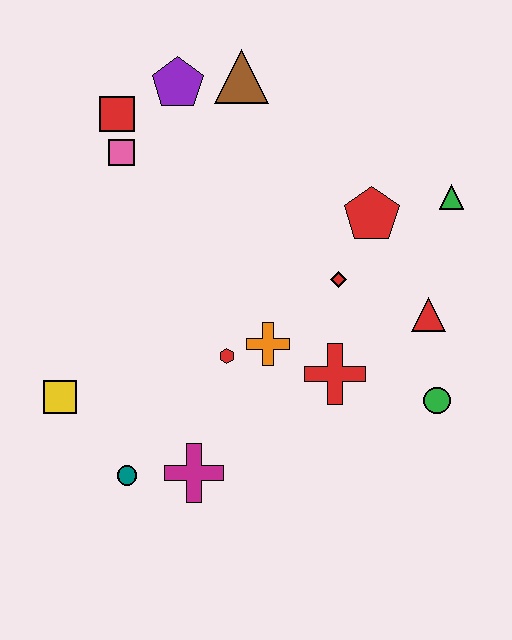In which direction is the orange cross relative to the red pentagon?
The orange cross is below the red pentagon.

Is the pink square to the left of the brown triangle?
Yes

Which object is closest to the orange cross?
The red hexagon is closest to the orange cross.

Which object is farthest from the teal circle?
The green triangle is farthest from the teal circle.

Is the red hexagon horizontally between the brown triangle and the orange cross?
No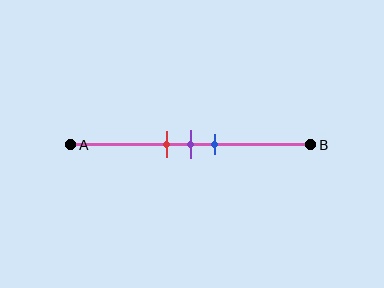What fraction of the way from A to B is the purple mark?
The purple mark is approximately 50% (0.5) of the way from A to B.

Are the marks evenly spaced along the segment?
Yes, the marks are approximately evenly spaced.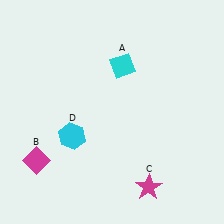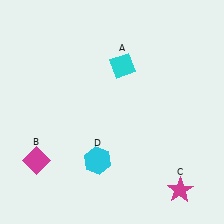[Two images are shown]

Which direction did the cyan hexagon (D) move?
The cyan hexagon (D) moved right.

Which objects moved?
The objects that moved are: the magenta star (C), the cyan hexagon (D).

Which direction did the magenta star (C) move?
The magenta star (C) moved right.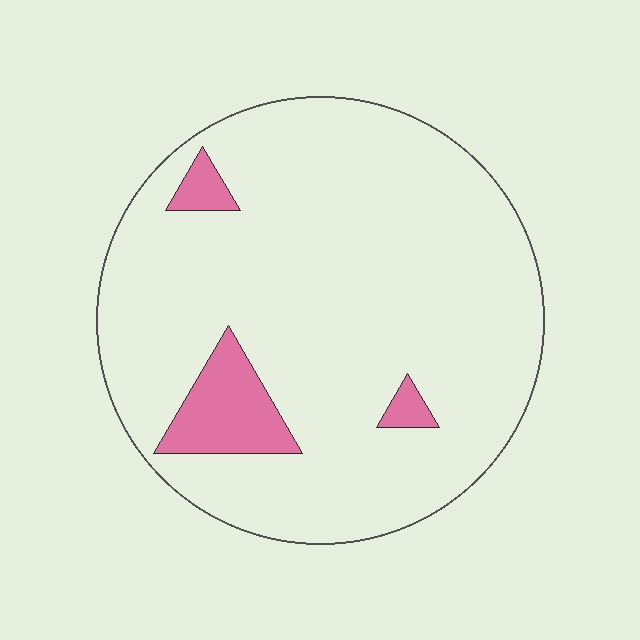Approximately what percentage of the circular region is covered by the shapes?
Approximately 10%.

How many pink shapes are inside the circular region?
3.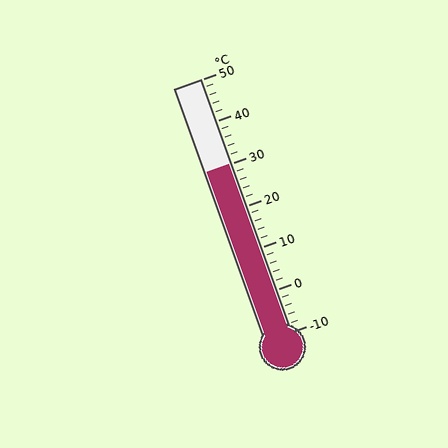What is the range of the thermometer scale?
The thermometer scale ranges from -10°C to 50°C.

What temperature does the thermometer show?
The thermometer shows approximately 30°C.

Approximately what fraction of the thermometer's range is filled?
The thermometer is filled to approximately 65% of its range.